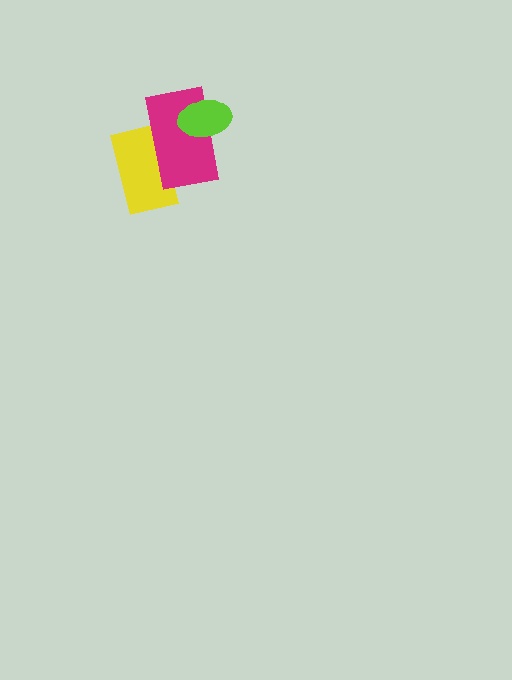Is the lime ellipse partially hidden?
No, no other shape covers it.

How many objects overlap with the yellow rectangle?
1 object overlaps with the yellow rectangle.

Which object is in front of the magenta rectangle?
The lime ellipse is in front of the magenta rectangle.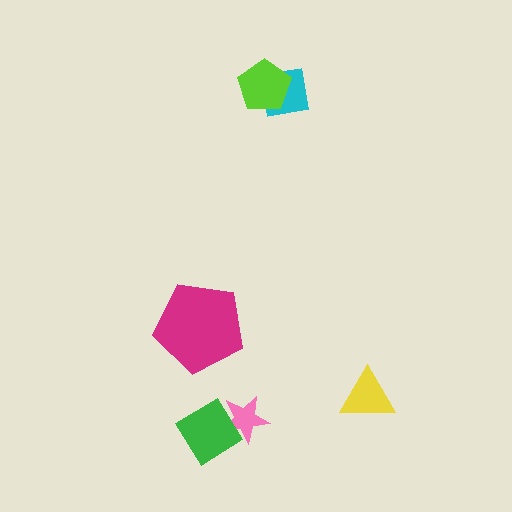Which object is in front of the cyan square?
The lime pentagon is in front of the cyan square.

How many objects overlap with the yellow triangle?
0 objects overlap with the yellow triangle.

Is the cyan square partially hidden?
Yes, it is partially covered by another shape.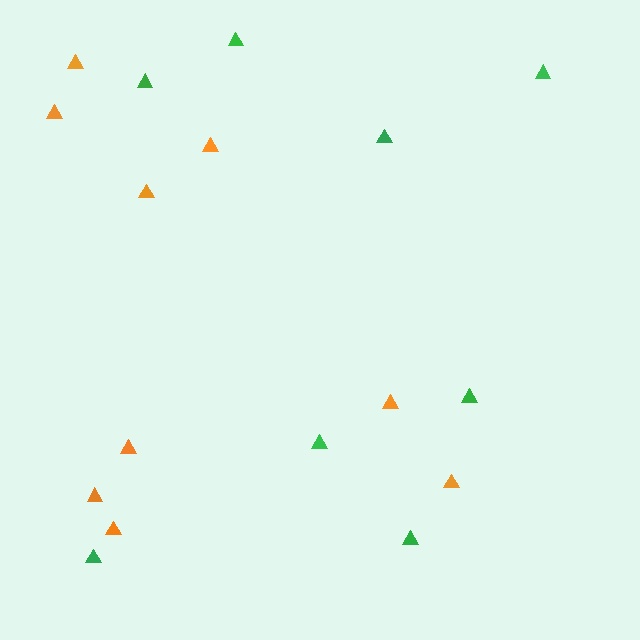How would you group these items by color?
There are 2 groups: one group of orange triangles (9) and one group of green triangles (8).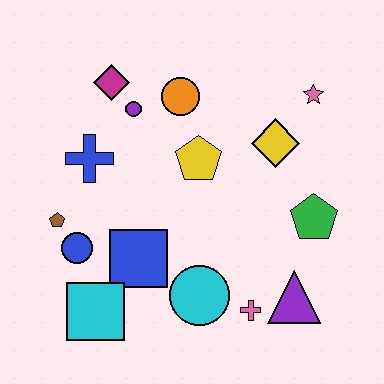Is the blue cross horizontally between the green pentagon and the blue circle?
Yes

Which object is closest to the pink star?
The yellow diamond is closest to the pink star.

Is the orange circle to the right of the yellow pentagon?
No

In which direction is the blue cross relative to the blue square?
The blue cross is above the blue square.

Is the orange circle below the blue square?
No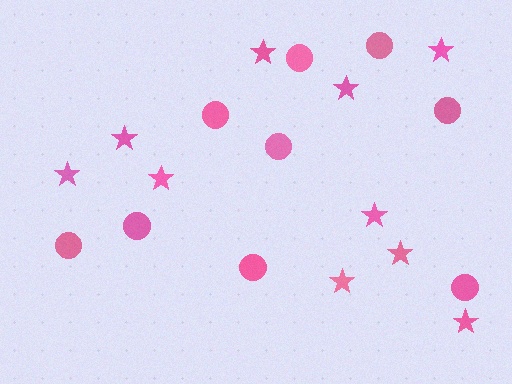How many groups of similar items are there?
There are 2 groups: one group of stars (10) and one group of circles (9).